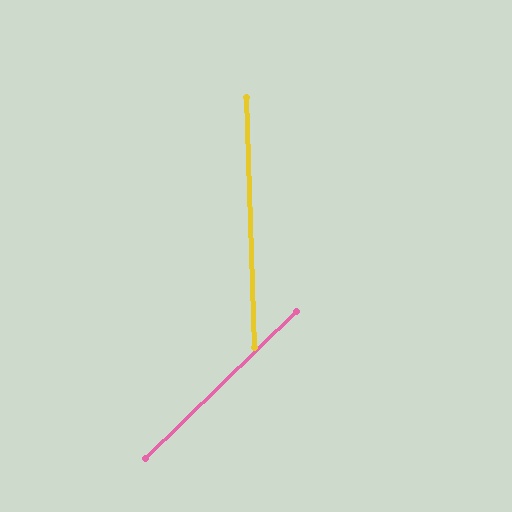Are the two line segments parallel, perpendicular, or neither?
Neither parallel nor perpendicular — they differ by about 48°.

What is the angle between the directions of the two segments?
Approximately 48 degrees.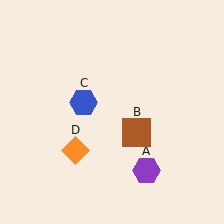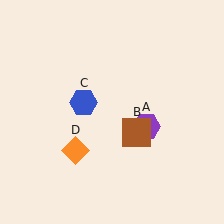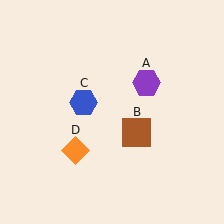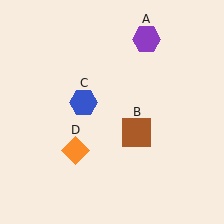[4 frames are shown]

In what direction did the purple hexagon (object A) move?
The purple hexagon (object A) moved up.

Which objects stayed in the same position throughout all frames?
Brown square (object B) and blue hexagon (object C) and orange diamond (object D) remained stationary.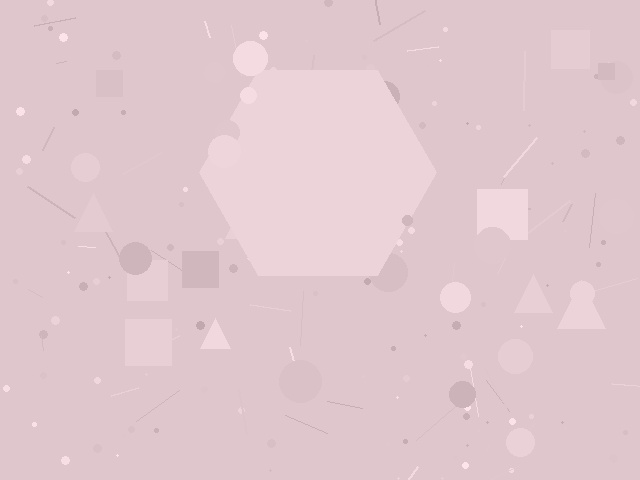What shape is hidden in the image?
A hexagon is hidden in the image.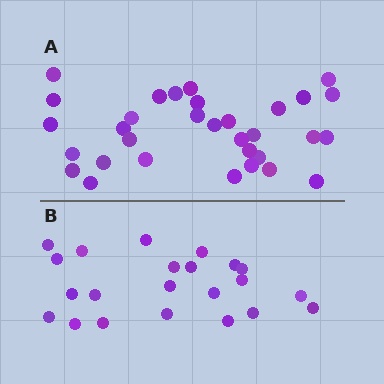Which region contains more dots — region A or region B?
Region A (the top region) has more dots.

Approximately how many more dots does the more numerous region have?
Region A has roughly 10 or so more dots than region B.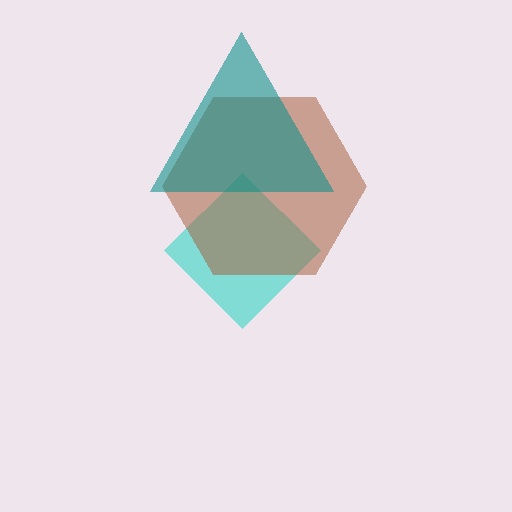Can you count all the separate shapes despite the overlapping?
Yes, there are 3 separate shapes.